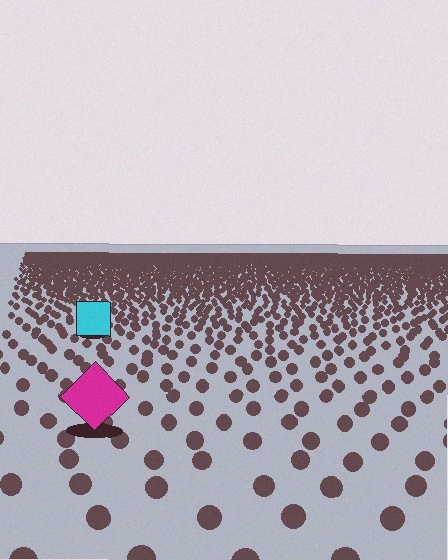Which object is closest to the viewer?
The magenta diamond is closest. The texture marks near it are larger and more spread out.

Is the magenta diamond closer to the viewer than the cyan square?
Yes. The magenta diamond is closer — you can tell from the texture gradient: the ground texture is coarser near it.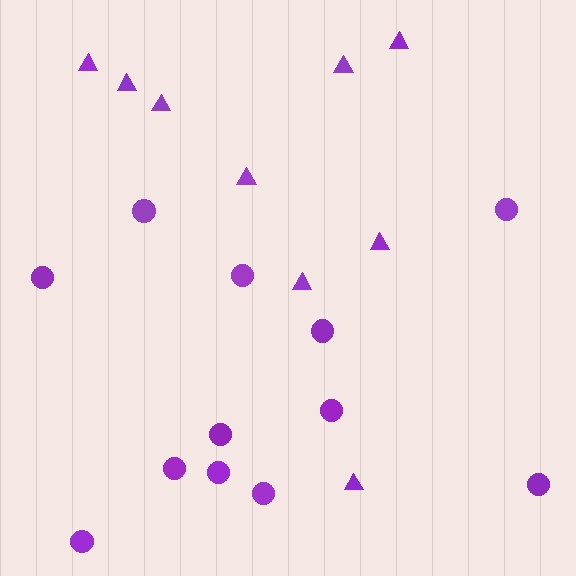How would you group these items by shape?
There are 2 groups: one group of triangles (9) and one group of circles (12).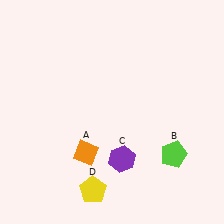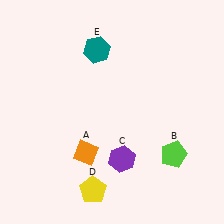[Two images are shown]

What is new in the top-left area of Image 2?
A teal hexagon (E) was added in the top-left area of Image 2.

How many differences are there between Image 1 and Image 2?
There is 1 difference between the two images.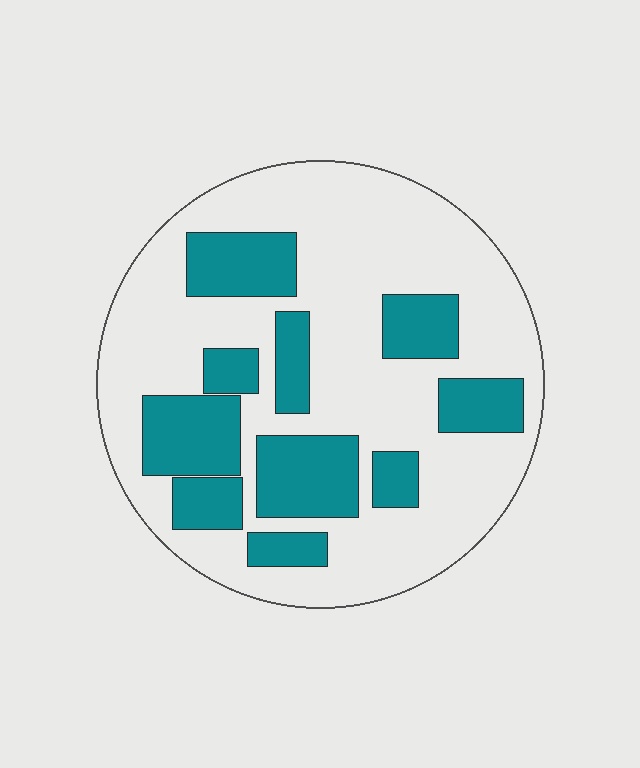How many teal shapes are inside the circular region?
10.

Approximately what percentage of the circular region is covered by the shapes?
Approximately 30%.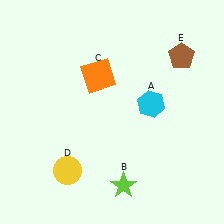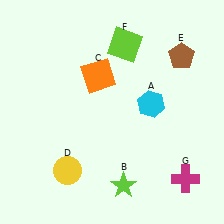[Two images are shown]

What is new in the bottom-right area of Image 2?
A magenta cross (G) was added in the bottom-right area of Image 2.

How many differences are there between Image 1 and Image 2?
There are 2 differences between the two images.